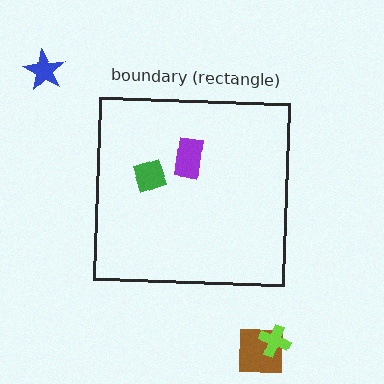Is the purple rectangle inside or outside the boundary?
Inside.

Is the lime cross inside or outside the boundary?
Outside.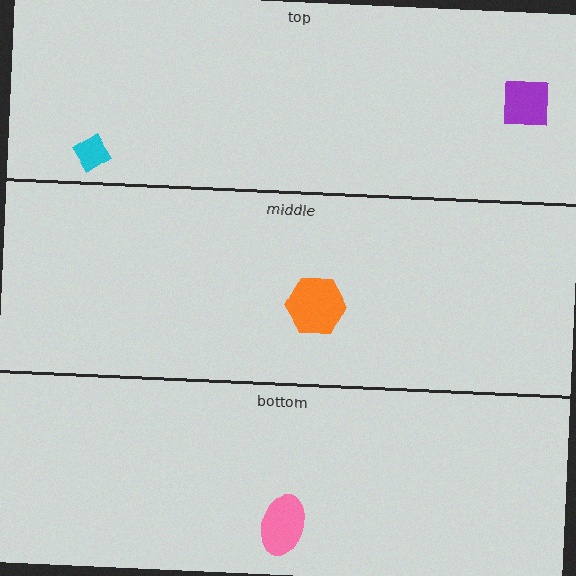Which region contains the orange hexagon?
The middle region.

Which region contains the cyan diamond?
The top region.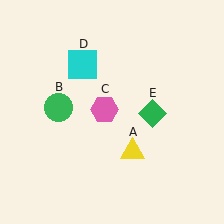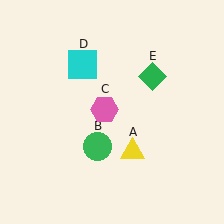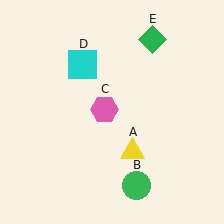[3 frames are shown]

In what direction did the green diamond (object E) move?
The green diamond (object E) moved up.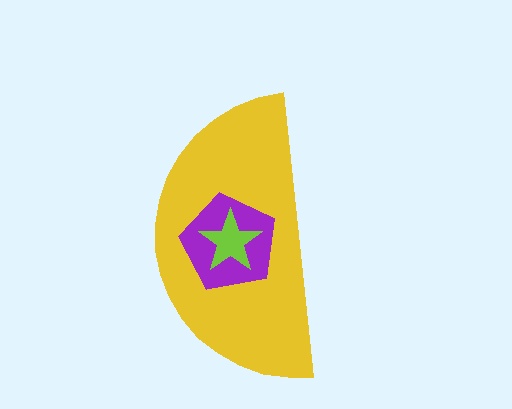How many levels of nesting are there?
3.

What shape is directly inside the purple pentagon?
The lime star.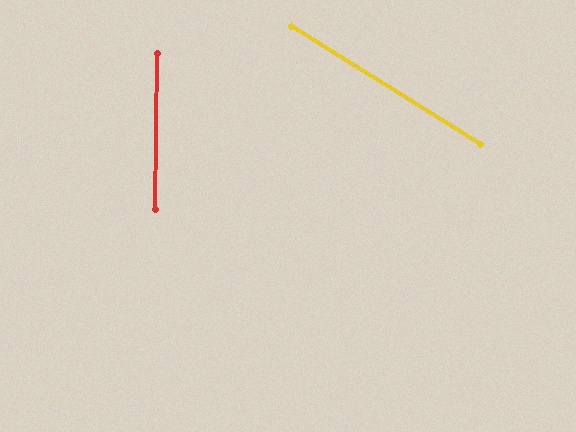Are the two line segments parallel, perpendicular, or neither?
Neither parallel nor perpendicular — they differ by about 59°.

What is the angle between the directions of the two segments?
Approximately 59 degrees.